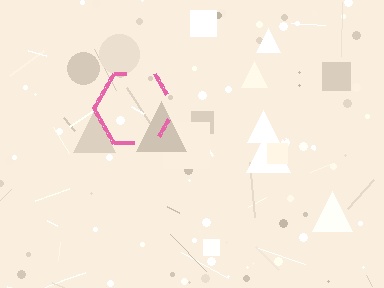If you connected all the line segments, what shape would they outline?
They would outline a hexagon.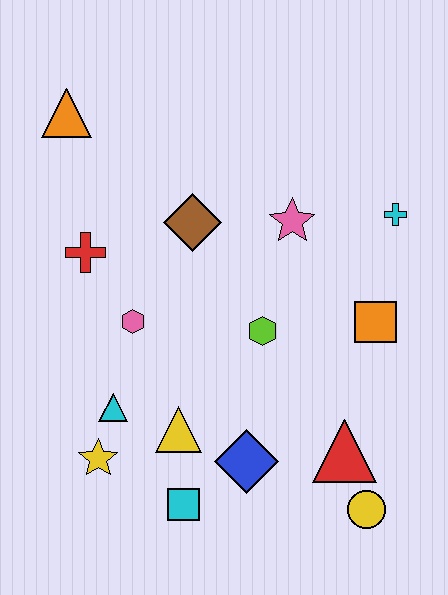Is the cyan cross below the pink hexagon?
No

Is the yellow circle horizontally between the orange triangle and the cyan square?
No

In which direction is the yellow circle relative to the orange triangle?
The yellow circle is below the orange triangle.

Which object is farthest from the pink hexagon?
The yellow circle is farthest from the pink hexagon.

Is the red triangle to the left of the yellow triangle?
No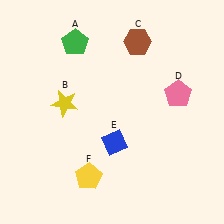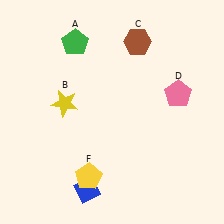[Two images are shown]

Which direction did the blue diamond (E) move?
The blue diamond (E) moved down.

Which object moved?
The blue diamond (E) moved down.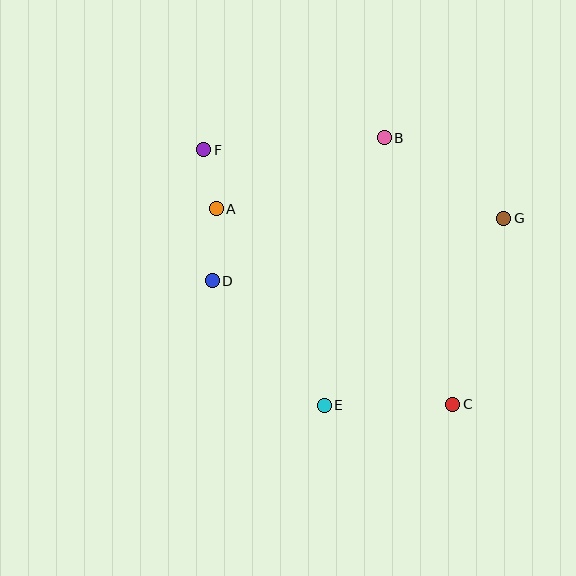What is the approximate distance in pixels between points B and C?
The distance between B and C is approximately 275 pixels.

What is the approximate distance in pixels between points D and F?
The distance between D and F is approximately 131 pixels.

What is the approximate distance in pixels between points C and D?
The distance between C and D is approximately 270 pixels.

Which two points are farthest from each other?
Points C and F are farthest from each other.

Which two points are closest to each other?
Points A and F are closest to each other.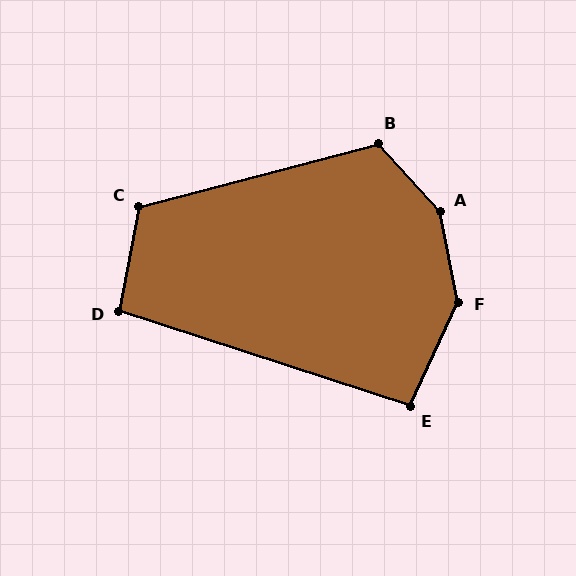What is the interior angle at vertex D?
Approximately 98 degrees (obtuse).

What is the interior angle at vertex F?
Approximately 145 degrees (obtuse).